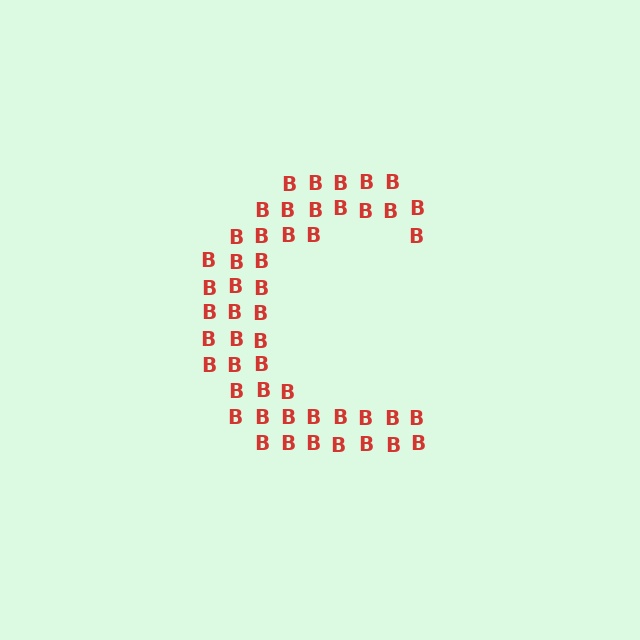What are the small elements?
The small elements are letter B's.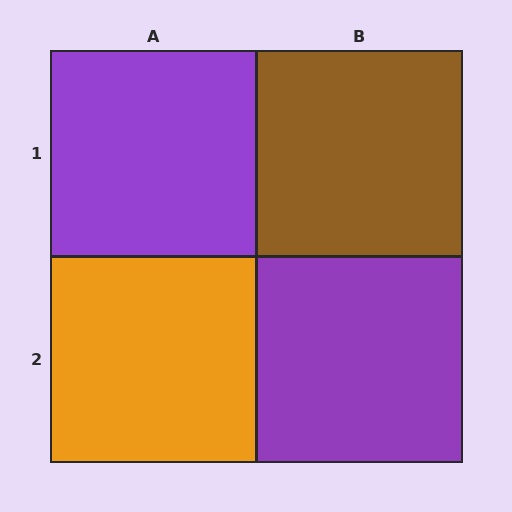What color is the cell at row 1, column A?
Purple.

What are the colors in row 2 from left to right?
Orange, purple.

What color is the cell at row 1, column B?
Brown.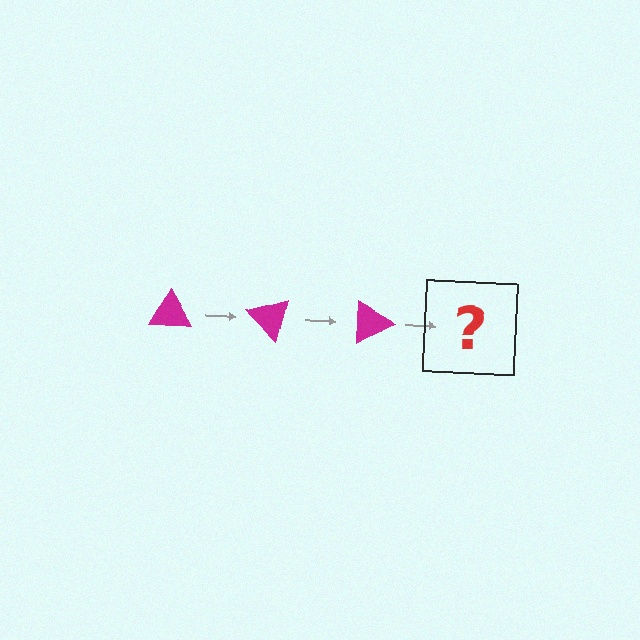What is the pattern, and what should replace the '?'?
The pattern is that the triangle rotates 45 degrees each step. The '?' should be a magenta triangle rotated 135 degrees.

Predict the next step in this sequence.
The next step is a magenta triangle rotated 135 degrees.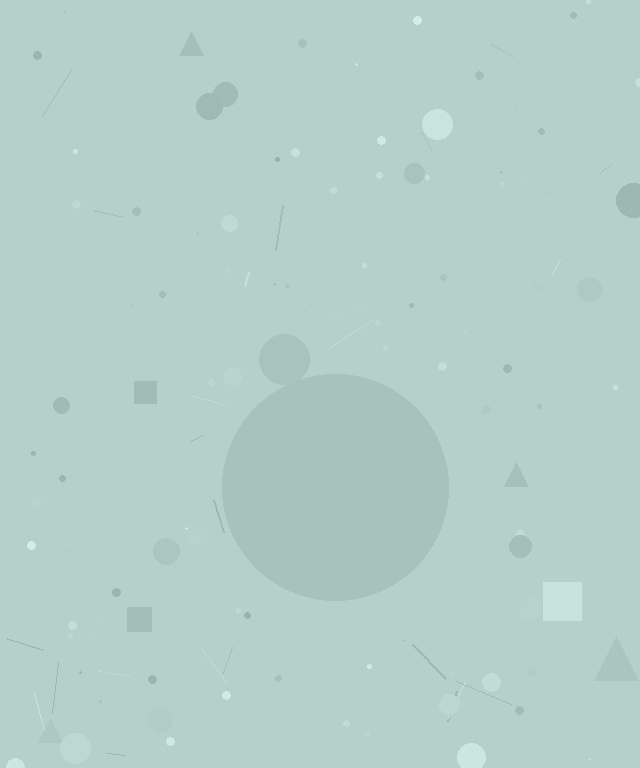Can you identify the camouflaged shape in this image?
The camouflaged shape is a circle.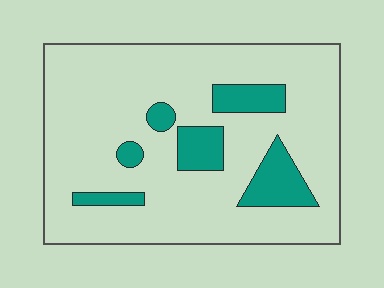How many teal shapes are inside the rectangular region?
6.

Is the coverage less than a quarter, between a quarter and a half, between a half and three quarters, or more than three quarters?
Less than a quarter.